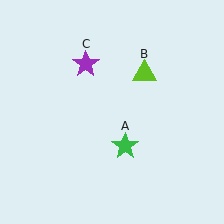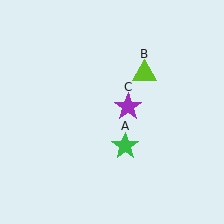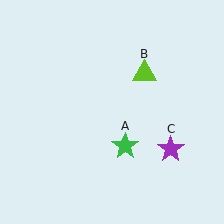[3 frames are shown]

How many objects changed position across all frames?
1 object changed position: purple star (object C).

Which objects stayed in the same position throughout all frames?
Green star (object A) and lime triangle (object B) remained stationary.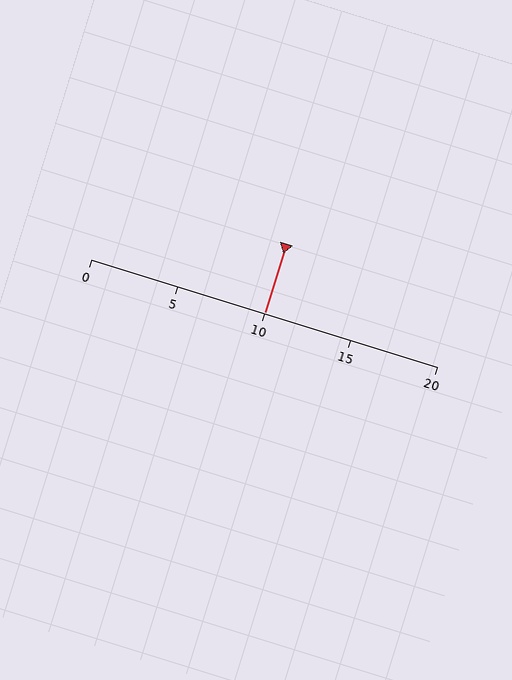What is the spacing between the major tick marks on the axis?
The major ticks are spaced 5 apart.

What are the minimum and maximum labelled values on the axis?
The axis runs from 0 to 20.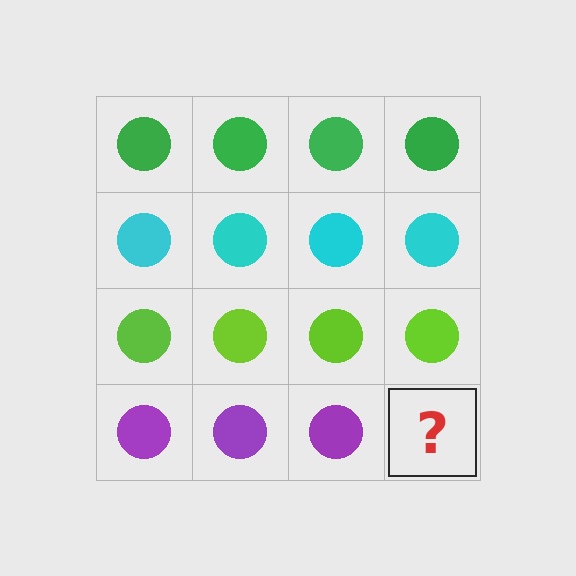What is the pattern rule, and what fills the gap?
The rule is that each row has a consistent color. The gap should be filled with a purple circle.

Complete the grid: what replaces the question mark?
The question mark should be replaced with a purple circle.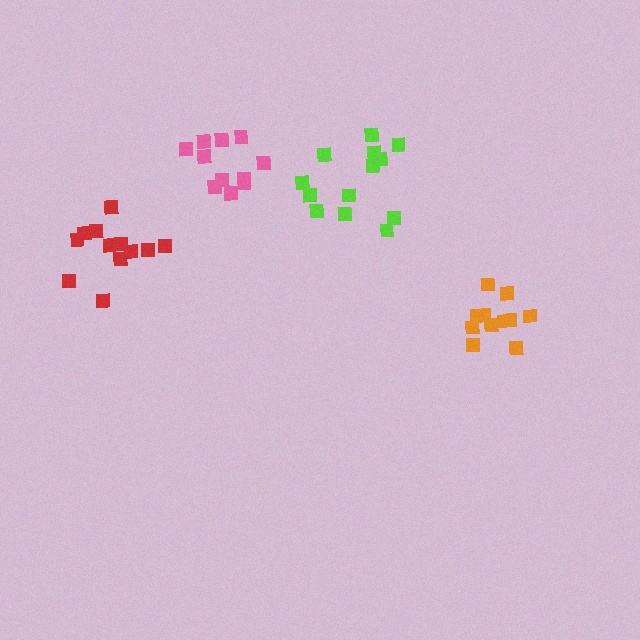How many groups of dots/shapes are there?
There are 4 groups.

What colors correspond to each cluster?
The clusters are colored: pink, red, orange, lime.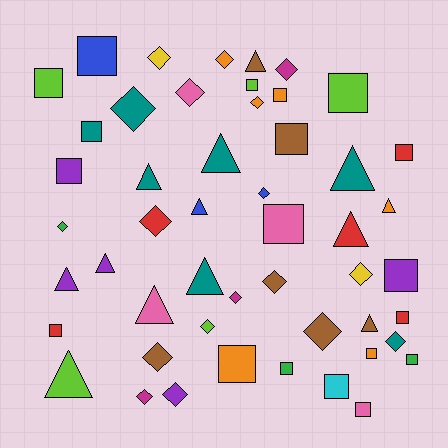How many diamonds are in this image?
There are 18 diamonds.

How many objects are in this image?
There are 50 objects.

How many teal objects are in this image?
There are 7 teal objects.